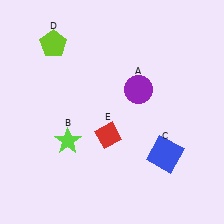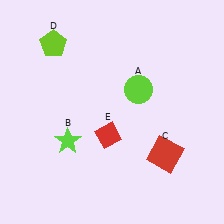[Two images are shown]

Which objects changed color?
A changed from purple to lime. C changed from blue to red.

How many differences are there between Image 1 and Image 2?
There are 2 differences between the two images.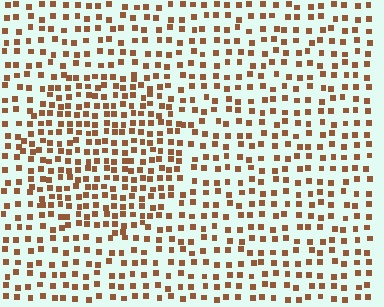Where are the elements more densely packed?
The elements are more densely packed inside the circle boundary.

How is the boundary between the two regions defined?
The boundary is defined by a change in element density (approximately 1.6x ratio). All elements are the same color, size, and shape.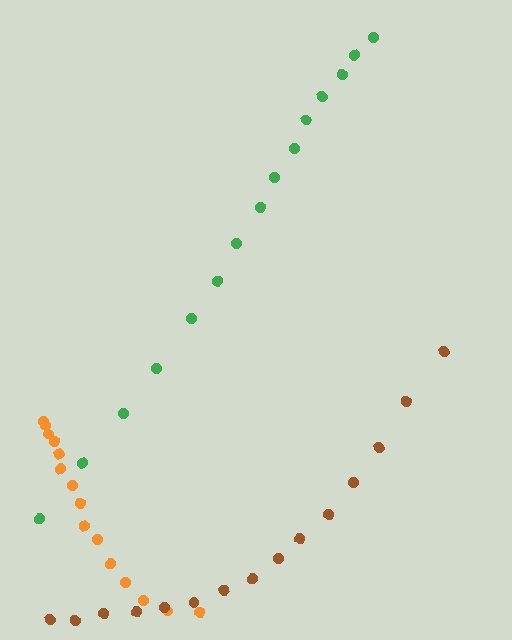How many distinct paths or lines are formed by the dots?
There are 3 distinct paths.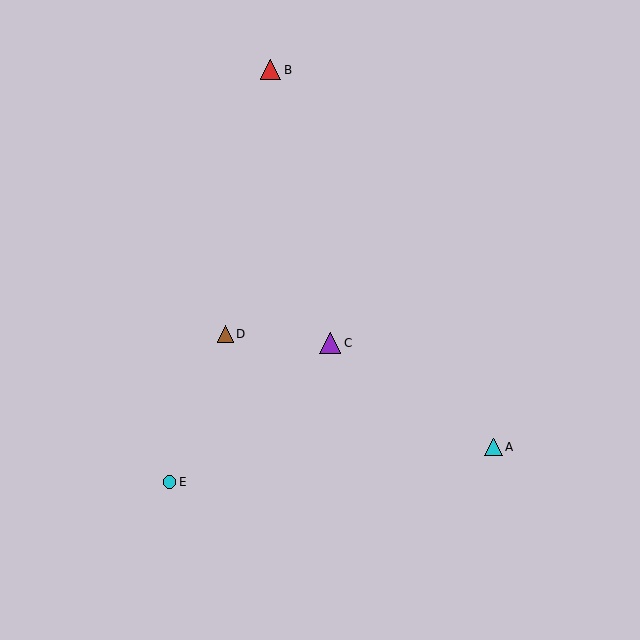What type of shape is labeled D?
Shape D is a brown triangle.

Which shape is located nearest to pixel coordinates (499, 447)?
The cyan triangle (labeled A) at (493, 447) is nearest to that location.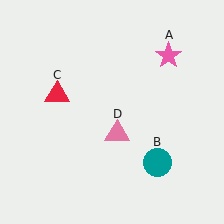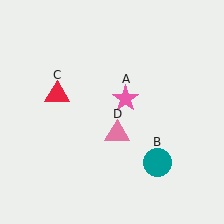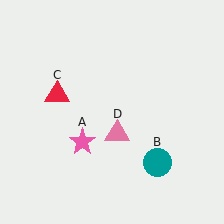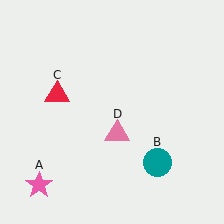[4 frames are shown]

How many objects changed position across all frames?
1 object changed position: pink star (object A).